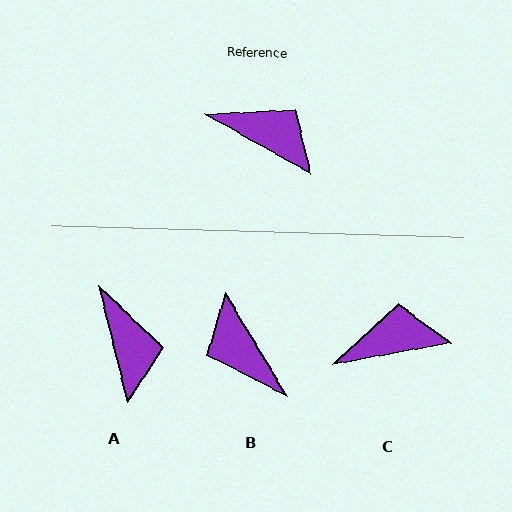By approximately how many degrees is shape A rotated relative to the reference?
Approximately 47 degrees clockwise.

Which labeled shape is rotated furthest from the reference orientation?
B, about 150 degrees away.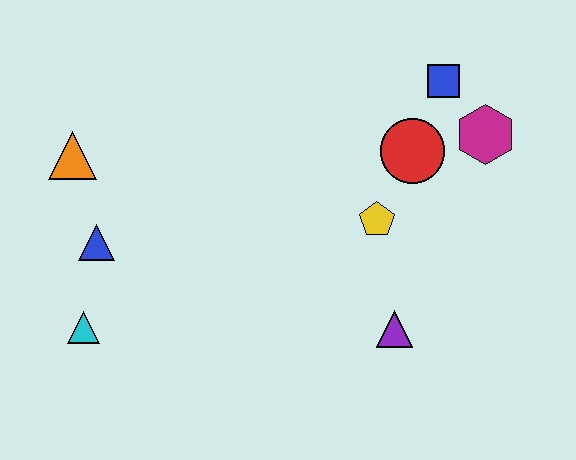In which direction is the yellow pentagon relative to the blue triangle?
The yellow pentagon is to the right of the blue triangle.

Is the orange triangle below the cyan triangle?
No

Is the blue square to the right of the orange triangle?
Yes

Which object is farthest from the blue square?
The cyan triangle is farthest from the blue square.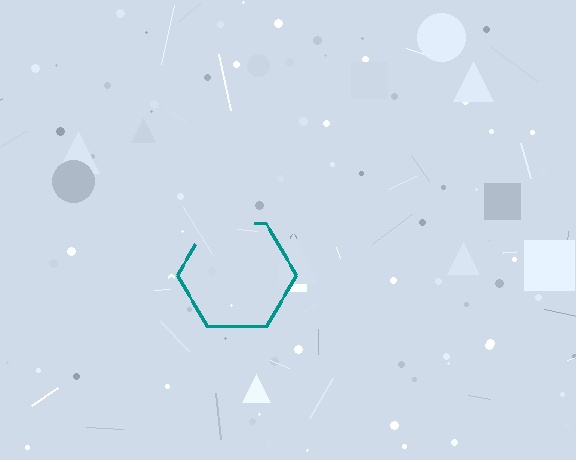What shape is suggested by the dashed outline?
The dashed outline suggests a hexagon.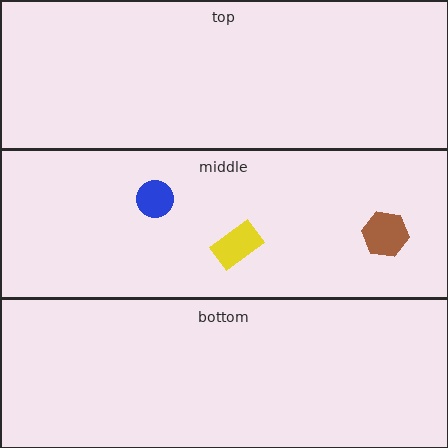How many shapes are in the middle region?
3.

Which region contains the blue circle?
The middle region.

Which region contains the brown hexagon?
The middle region.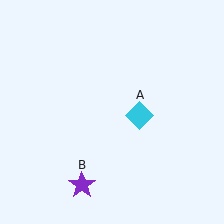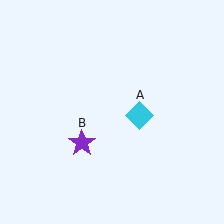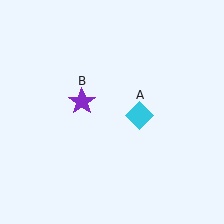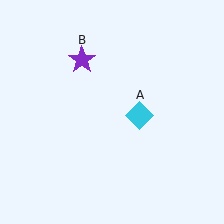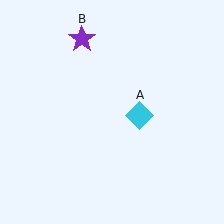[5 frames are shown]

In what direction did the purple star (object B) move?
The purple star (object B) moved up.